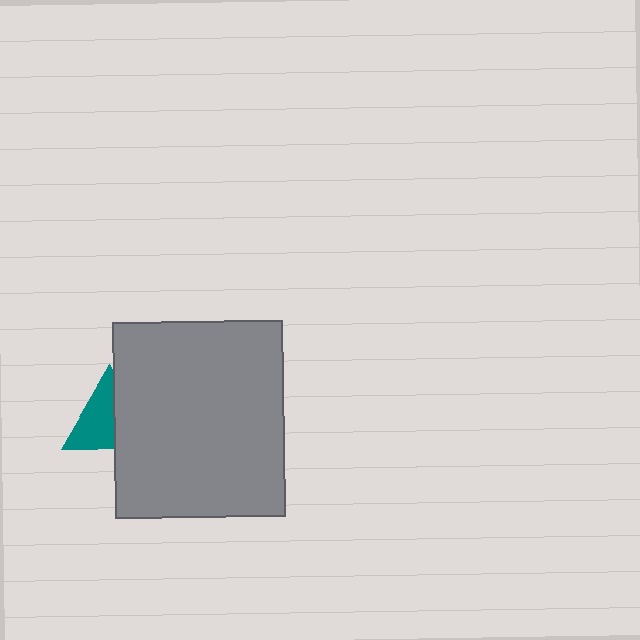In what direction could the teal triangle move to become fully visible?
The teal triangle could move left. That would shift it out from behind the gray rectangle entirely.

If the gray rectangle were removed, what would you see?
You would see the complete teal triangle.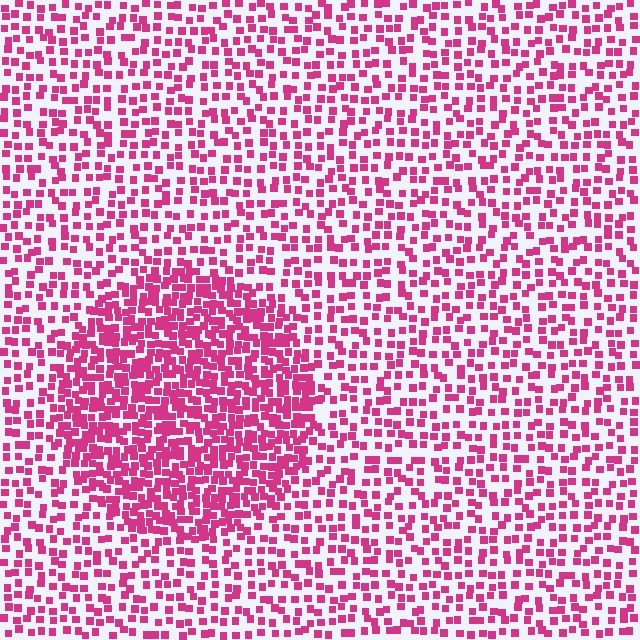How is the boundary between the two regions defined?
The boundary is defined by a change in element density (approximately 2.1x ratio). All elements are the same color, size, and shape.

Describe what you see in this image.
The image contains small magenta elements arranged at two different densities. A circle-shaped region is visible where the elements are more densely packed than the surrounding area.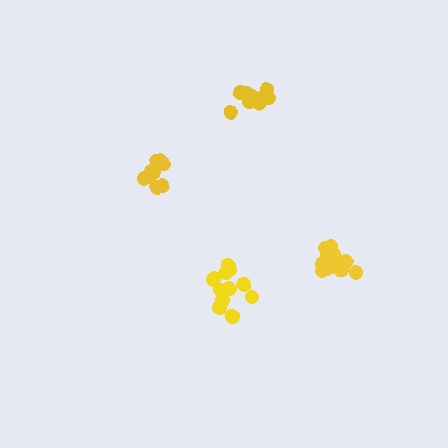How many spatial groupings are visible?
There are 4 spatial groupings.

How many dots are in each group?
Group 1: 11 dots, Group 2: 10 dots, Group 3: 10 dots, Group 4: 15 dots (46 total).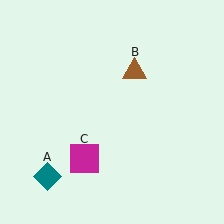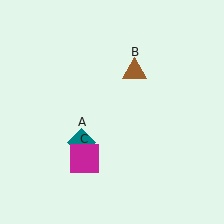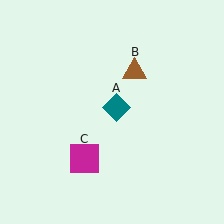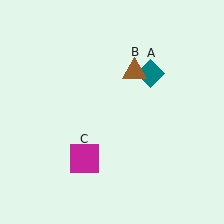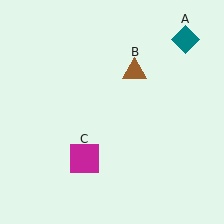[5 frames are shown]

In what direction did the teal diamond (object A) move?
The teal diamond (object A) moved up and to the right.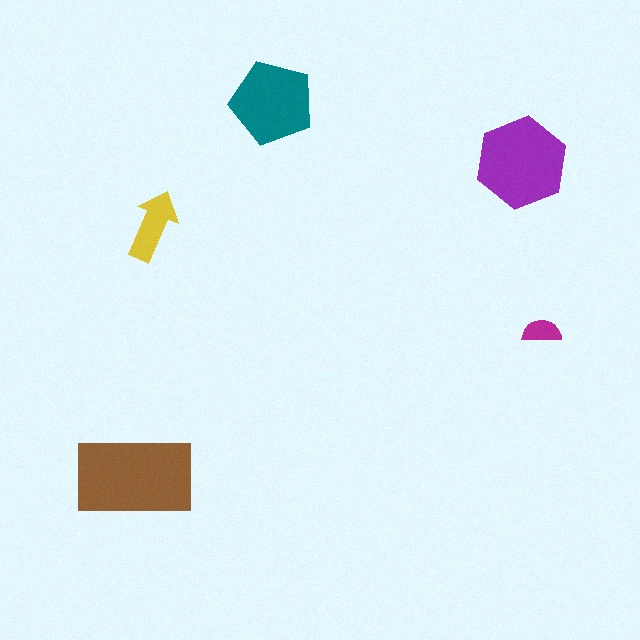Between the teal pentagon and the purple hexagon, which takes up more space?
The purple hexagon.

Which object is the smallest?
The magenta semicircle.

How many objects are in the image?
There are 5 objects in the image.